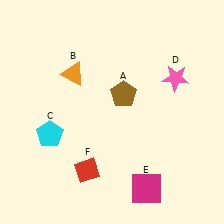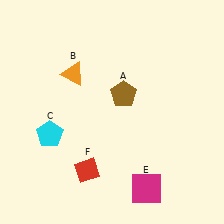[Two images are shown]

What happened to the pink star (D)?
The pink star (D) was removed in Image 2. It was in the top-right area of Image 1.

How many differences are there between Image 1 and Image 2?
There is 1 difference between the two images.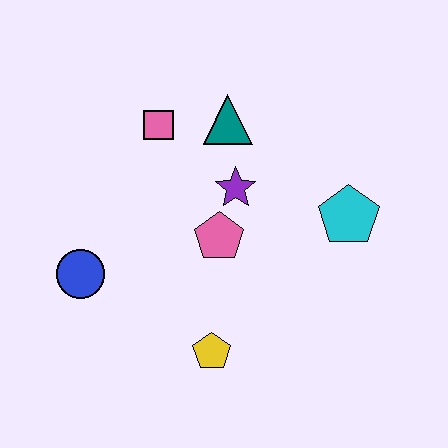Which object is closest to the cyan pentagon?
The purple star is closest to the cyan pentagon.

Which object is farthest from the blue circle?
The cyan pentagon is farthest from the blue circle.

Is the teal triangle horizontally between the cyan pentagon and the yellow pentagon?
Yes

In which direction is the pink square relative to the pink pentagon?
The pink square is above the pink pentagon.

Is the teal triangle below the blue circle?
No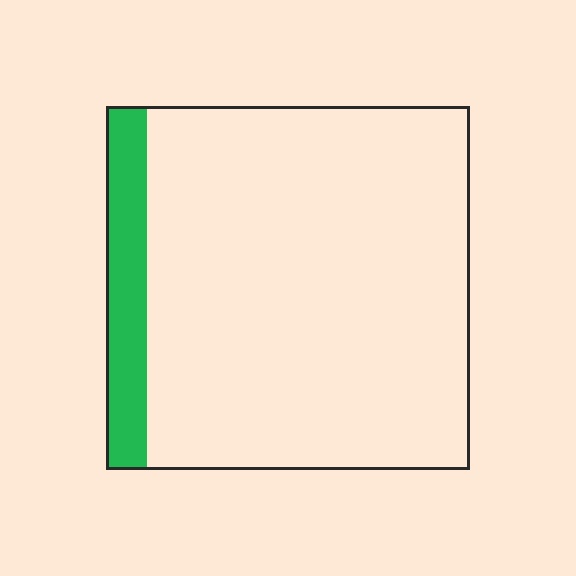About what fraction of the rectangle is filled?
About one eighth (1/8).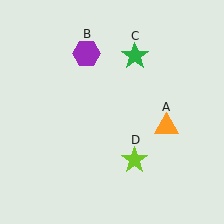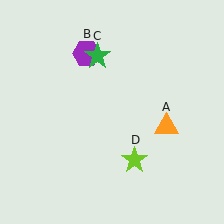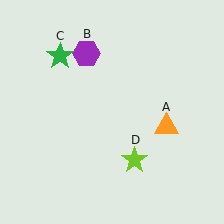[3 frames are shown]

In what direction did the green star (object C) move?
The green star (object C) moved left.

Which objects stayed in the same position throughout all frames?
Orange triangle (object A) and purple hexagon (object B) and lime star (object D) remained stationary.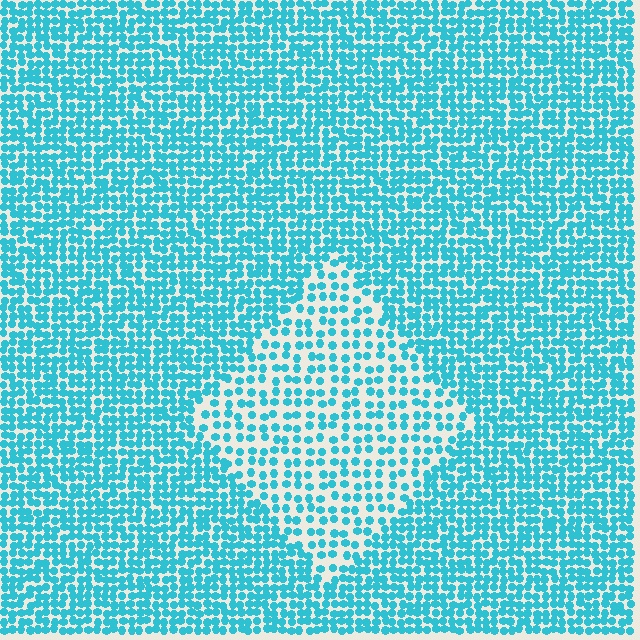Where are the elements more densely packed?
The elements are more densely packed outside the diamond boundary.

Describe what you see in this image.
The image contains small cyan elements arranged at two different densities. A diamond-shaped region is visible where the elements are less densely packed than the surrounding area.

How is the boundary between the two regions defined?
The boundary is defined by a change in element density (approximately 1.9x ratio). All elements are the same color, size, and shape.